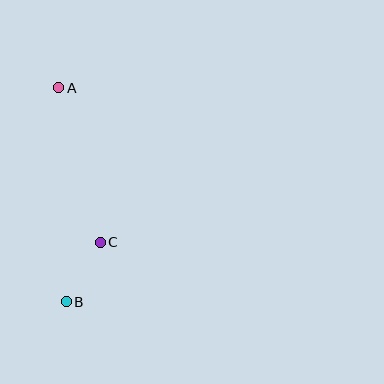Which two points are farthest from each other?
Points A and B are farthest from each other.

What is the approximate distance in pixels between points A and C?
The distance between A and C is approximately 160 pixels.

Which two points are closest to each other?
Points B and C are closest to each other.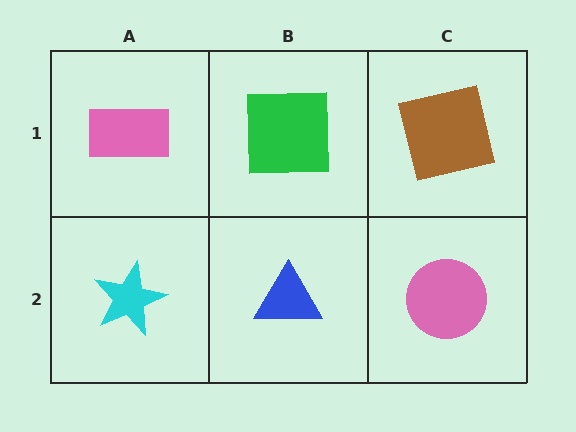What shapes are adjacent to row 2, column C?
A brown square (row 1, column C), a blue triangle (row 2, column B).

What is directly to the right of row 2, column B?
A pink circle.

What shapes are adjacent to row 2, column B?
A green square (row 1, column B), a cyan star (row 2, column A), a pink circle (row 2, column C).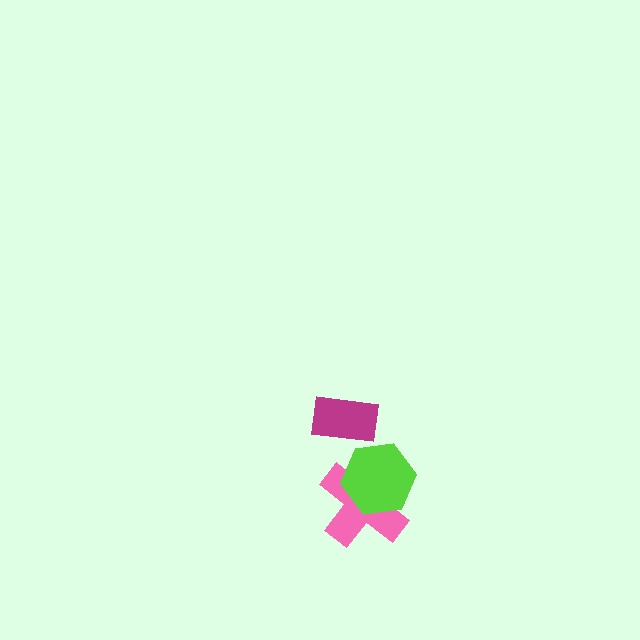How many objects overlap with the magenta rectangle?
0 objects overlap with the magenta rectangle.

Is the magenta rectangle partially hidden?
No, no other shape covers it.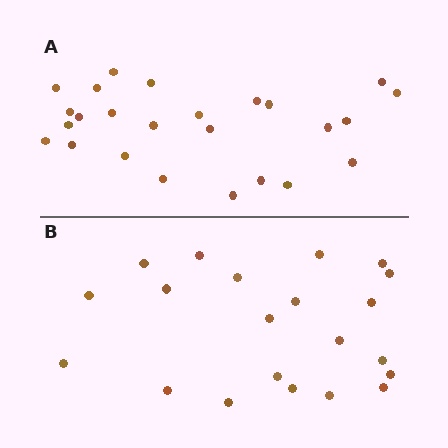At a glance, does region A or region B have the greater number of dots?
Region A (the top region) has more dots.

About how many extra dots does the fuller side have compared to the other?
Region A has about 4 more dots than region B.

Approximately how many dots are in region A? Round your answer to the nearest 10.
About 20 dots. (The exact count is 25, which rounds to 20.)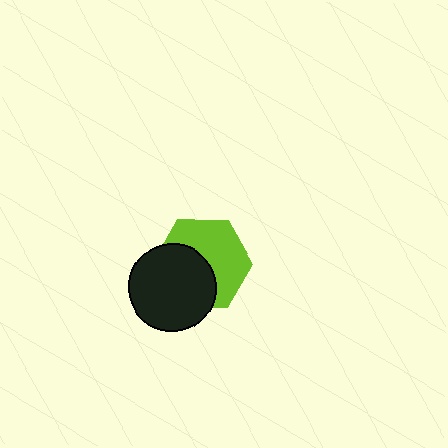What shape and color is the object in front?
The object in front is a black circle.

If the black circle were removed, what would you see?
You would see the complete lime hexagon.